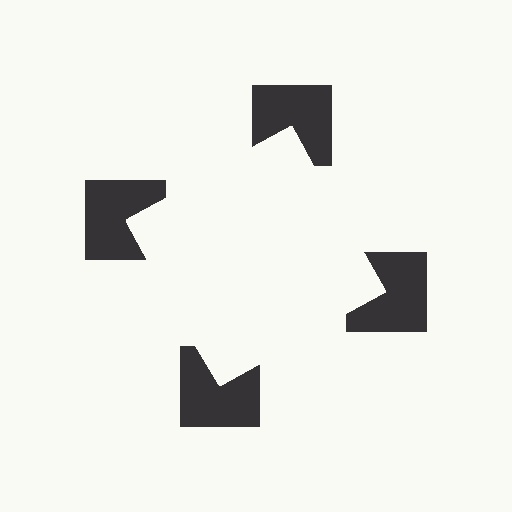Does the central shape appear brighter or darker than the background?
It typically appears slightly brighter than the background, even though no actual brightness change is drawn.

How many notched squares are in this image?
There are 4 — one at each vertex of the illusory square.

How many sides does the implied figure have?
4 sides.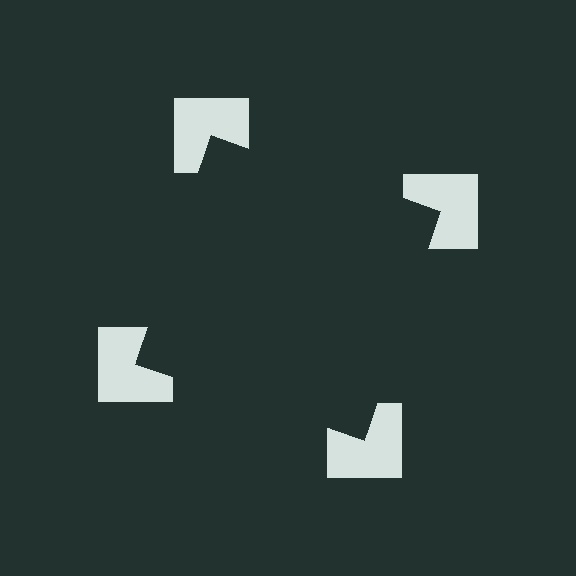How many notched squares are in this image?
There are 4 — one at each vertex of the illusory square.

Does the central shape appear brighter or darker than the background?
It typically appears slightly darker than the background, even though no actual brightness change is drawn.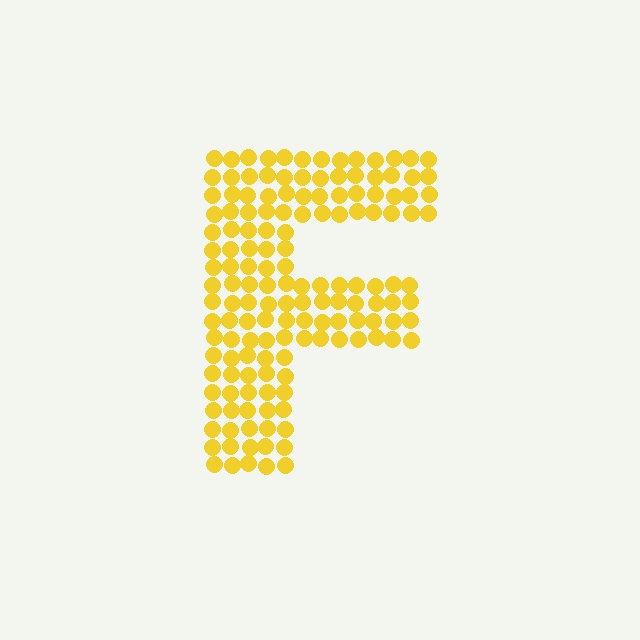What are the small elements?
The small elements are circles.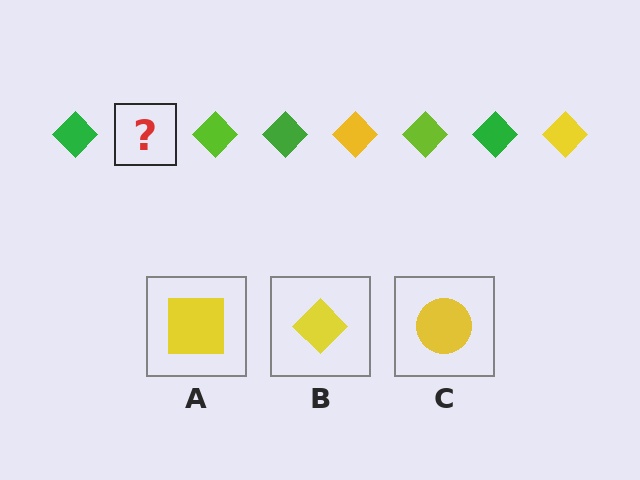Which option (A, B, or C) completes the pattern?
B.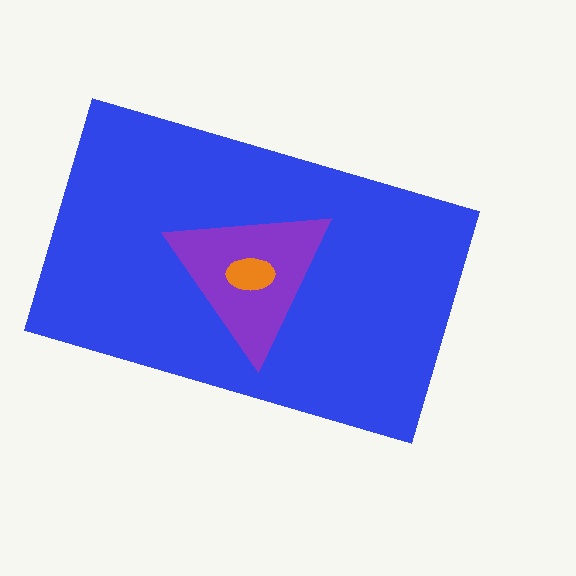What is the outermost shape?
The blue rectangle.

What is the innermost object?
The orange ellipse.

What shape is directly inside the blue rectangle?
The purple triangle.